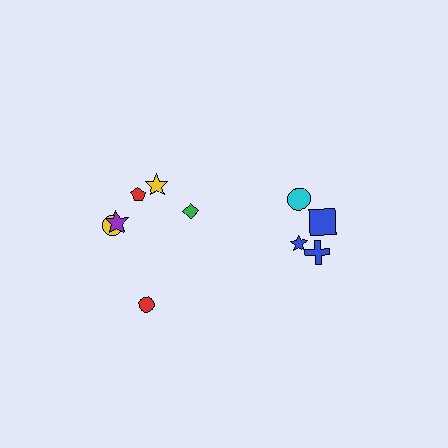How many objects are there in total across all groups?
There are 10 objects.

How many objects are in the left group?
There are 6 objects.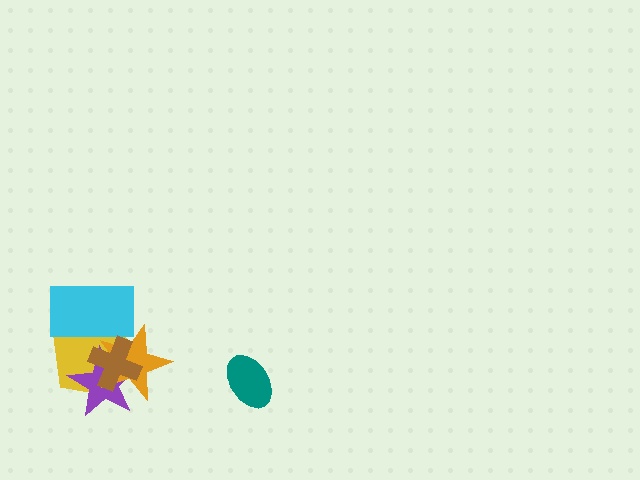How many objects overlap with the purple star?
3 objects overlap with the purple star.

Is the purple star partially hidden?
Yes, it is partially covered by another shape.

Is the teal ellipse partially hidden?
No, no other shape covers it.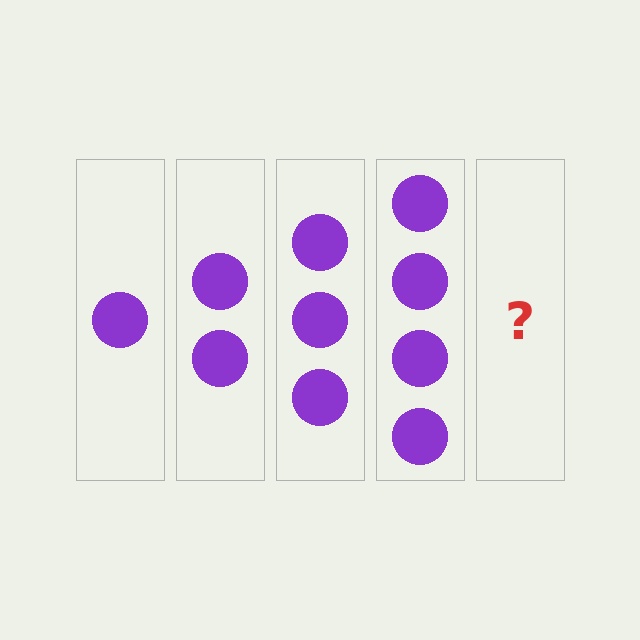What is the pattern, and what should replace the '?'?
The pattern is that each step adds one more circle. The '?' should be 5 circles.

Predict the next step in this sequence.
The next step is 5 circles.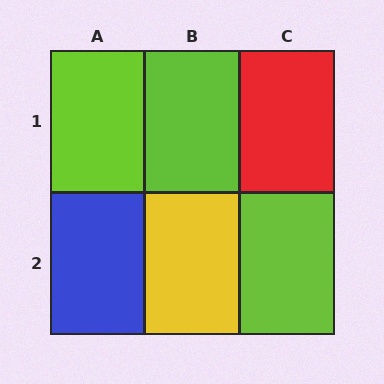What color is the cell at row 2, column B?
Yellow.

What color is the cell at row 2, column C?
Lime.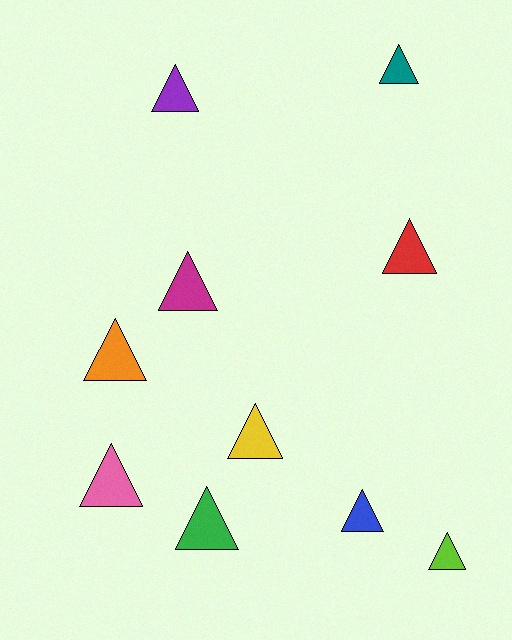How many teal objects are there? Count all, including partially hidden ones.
There is 1 teal object.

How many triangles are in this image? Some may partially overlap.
There are 10 triangles.